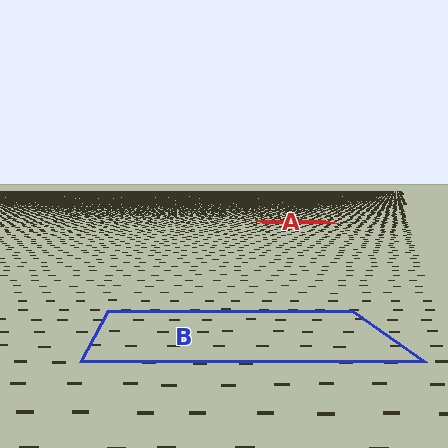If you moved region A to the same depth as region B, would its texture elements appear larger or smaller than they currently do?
They would appear larger. At a closer depth, the same texture elements are projected at a bigger on-screen size.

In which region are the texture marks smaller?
The texture marks are smaller in region A, because it is farther away.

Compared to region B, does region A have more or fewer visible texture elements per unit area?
Region A has more texture elements per unit area — they are packed more densely because it is farther away.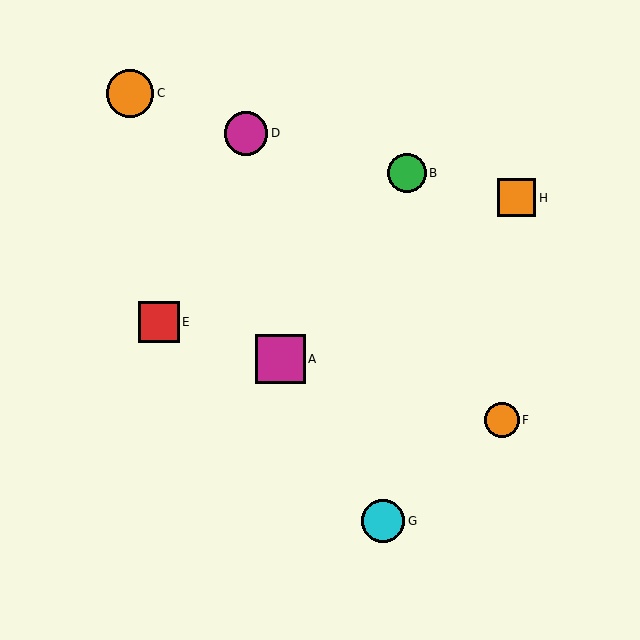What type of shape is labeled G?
Shape G is a cyan circle.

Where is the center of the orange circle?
The center of the orange circle is at (130, 93).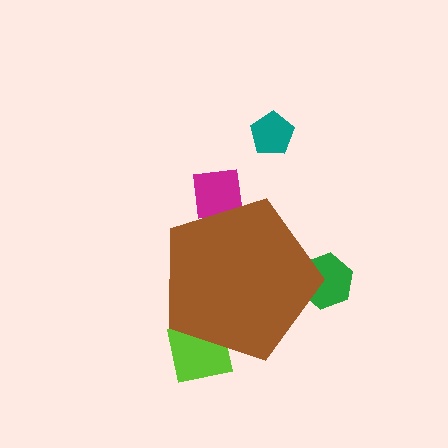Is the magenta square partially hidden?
Yes, the magenta square is partially hidden behind the brown pentagon.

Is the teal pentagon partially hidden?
No, the teal pentagon is fully visible.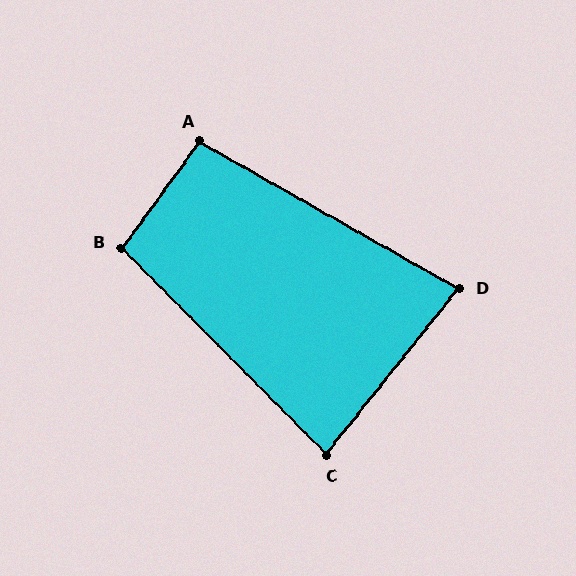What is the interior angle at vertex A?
Approximately 97 degrees (obtuse).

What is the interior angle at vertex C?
Approximately 83 degrees (acute).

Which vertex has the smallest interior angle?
D, at approximately 81 degrees.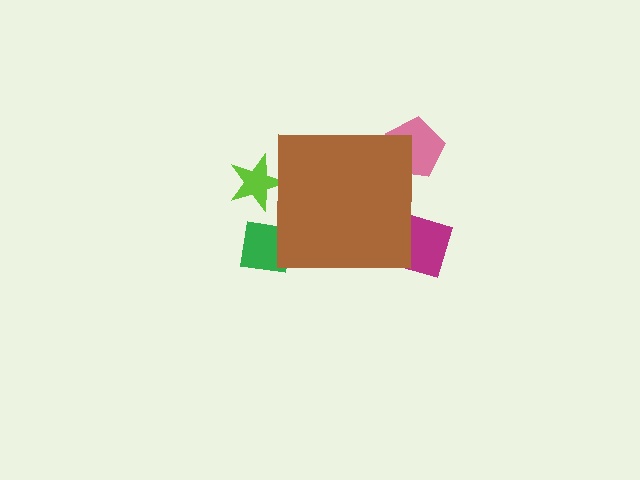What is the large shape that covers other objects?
A brown square.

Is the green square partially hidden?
Yes, the green square is partially hidden behind the brown square.